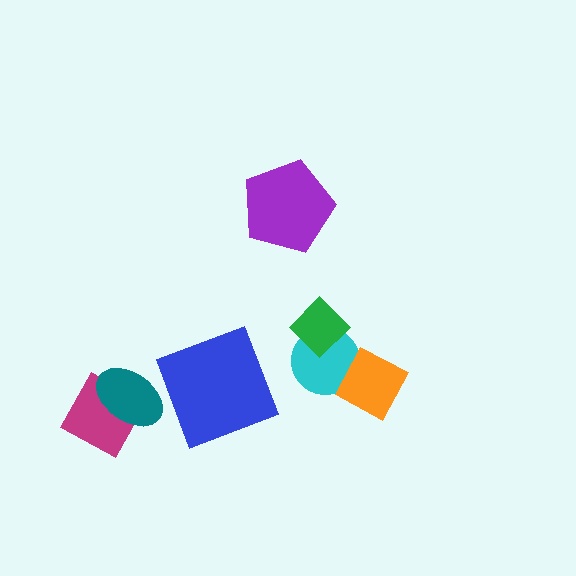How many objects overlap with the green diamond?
1 object overlaps with the green diamond.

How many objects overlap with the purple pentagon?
0 objects overlap with the purple pentagon.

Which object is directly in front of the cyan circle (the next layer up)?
The green diamond is directly in front of the cyan circle.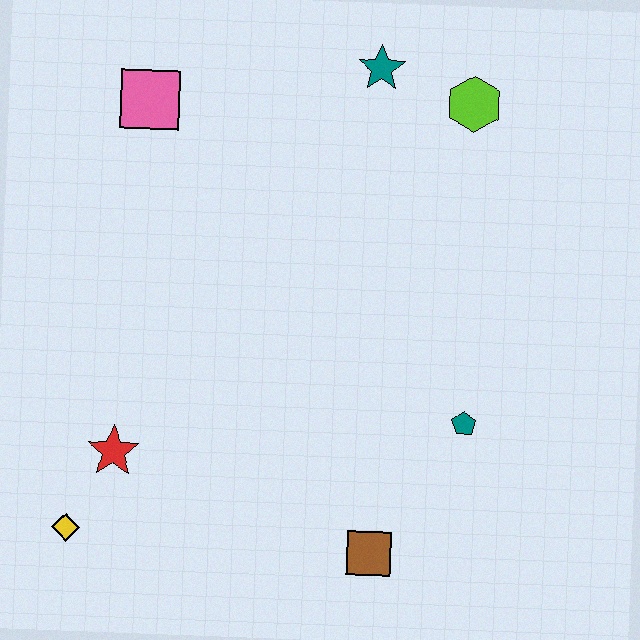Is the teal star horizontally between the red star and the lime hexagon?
Yes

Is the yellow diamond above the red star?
No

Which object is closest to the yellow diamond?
The red star is closest to the yellow diamond.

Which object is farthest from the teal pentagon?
The pink square is farthest from the teal pentagon.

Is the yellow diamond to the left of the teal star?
Yes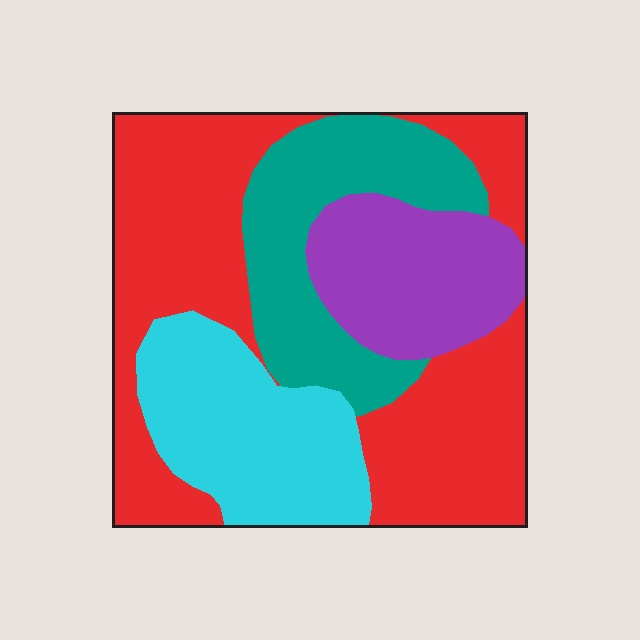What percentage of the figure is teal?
Teal takes up about one fifth (1/5) of the figure.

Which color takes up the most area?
Red, at roughly 45%.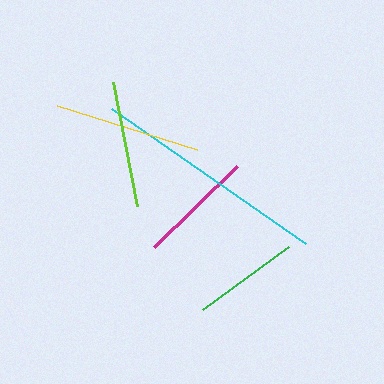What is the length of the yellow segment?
The yellow segment is approximately 147 pixels long.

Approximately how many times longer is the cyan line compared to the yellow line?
The cyan line is approximately 1.6 times the length of the yellow line.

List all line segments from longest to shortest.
From longest to shortest: cyan, yellow, lime, magenta, green.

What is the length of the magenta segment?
The magenta segment is approximately 116 pixels long.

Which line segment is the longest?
The cyan line is the longest at approximately 237 pixels.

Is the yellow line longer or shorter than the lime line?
The yellow line is longer than the lime line.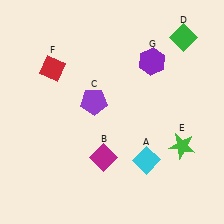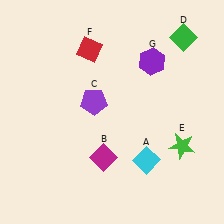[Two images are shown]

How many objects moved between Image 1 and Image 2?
1 object moved between the two images.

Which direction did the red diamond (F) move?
The red diamond (F) moved right.